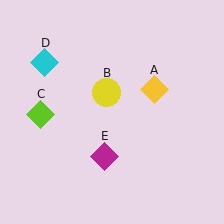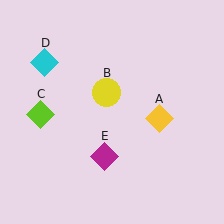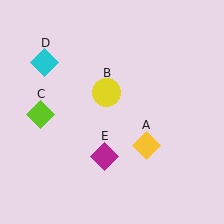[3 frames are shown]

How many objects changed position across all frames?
1 object changed position: yellow diamond (object A).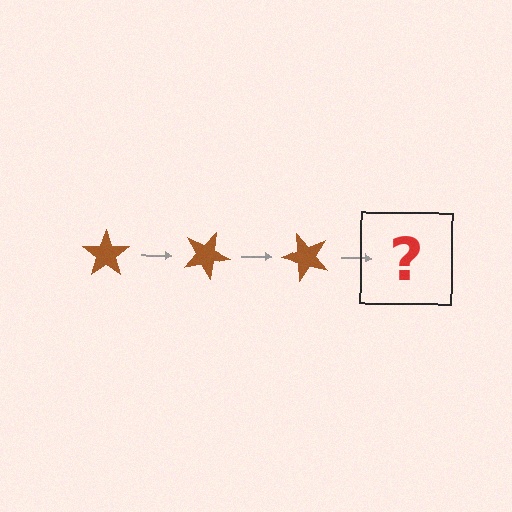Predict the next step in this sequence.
The next step is a brown star rotated 75 degrees.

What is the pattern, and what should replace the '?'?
The pattern is that the star rotates 25 degrees each step. The '?' should be a brown star rotated 75 degrees.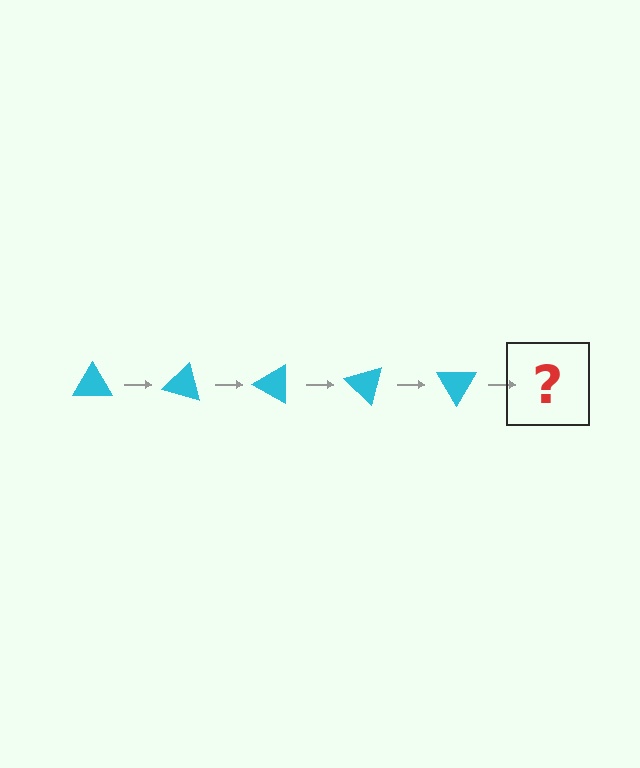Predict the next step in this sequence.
The next step is a cyan triangle rotated 75 degrees.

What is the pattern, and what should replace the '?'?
The pattern is that the triangle rotates 15 degrees each step. The '?' should be a cyan triangle rotated 75 degrees.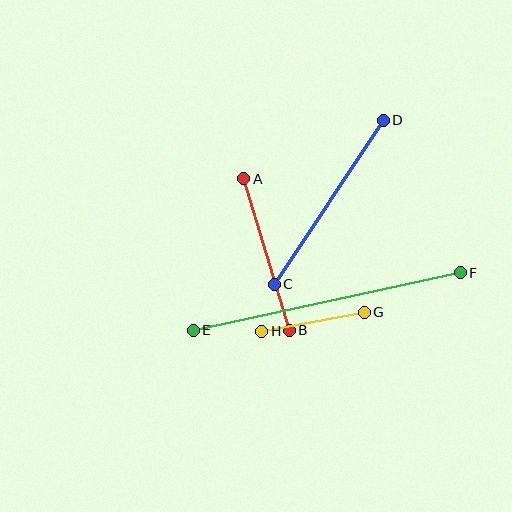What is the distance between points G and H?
The distance is approximately 104 pixels.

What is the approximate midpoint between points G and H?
The midpoint is at approximately (313, 322) pixels.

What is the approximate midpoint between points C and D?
The midpoint is at approximately (329, 202) pixels.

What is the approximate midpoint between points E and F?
The midpoint is at approximately (327, 302) pixels.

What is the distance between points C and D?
The distance is approximately 197 pixels.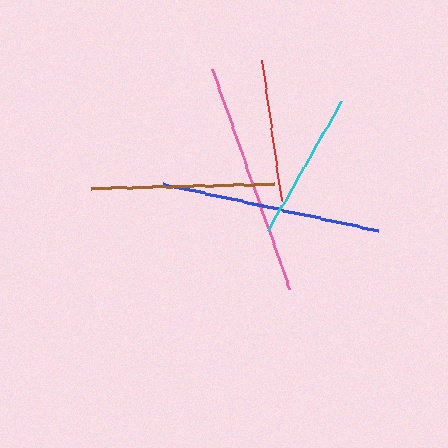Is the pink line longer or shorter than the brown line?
The pink line is longer than the brown line.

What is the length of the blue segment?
The blue segment is approximately 219 pixels long.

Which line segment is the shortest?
The red line is the shortest at approximately 142 pixels.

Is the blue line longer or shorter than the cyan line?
The blue line is longer than the cyan line.